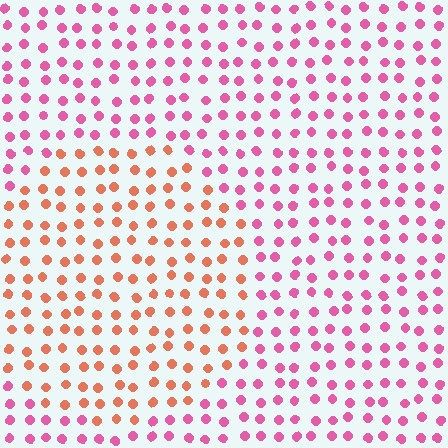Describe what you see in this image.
The image is filled with small pink elements in a uniform arrangement. A circle-shaped region is visible where the elements are tinted to a slightly different hue, forming a subtle color boundary.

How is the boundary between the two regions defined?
The boundary is defined purely by a slight shift in hue (about 46 degrees). Spacing, size, and orientation are identical on both sides.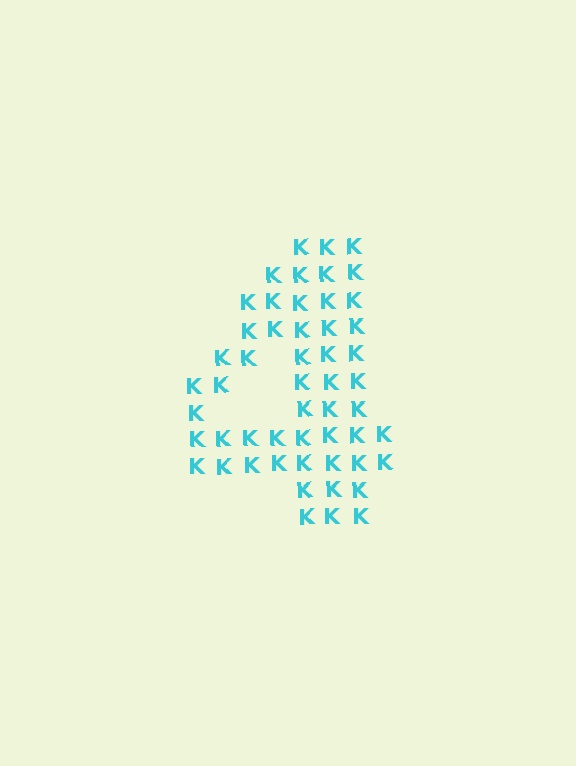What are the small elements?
The small elements are letter K's.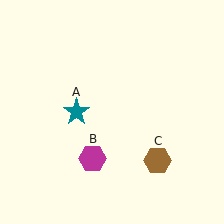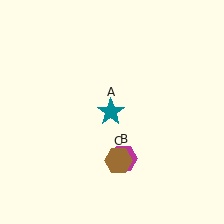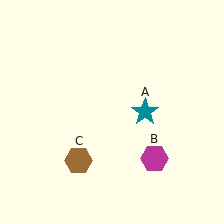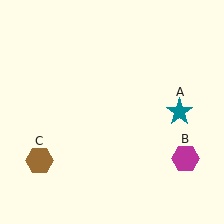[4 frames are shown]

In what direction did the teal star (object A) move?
The teal star (object A) moved right.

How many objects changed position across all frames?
3 objects changed position: teal star (object A), magenta hexagon (object B), brown hexagon (object C).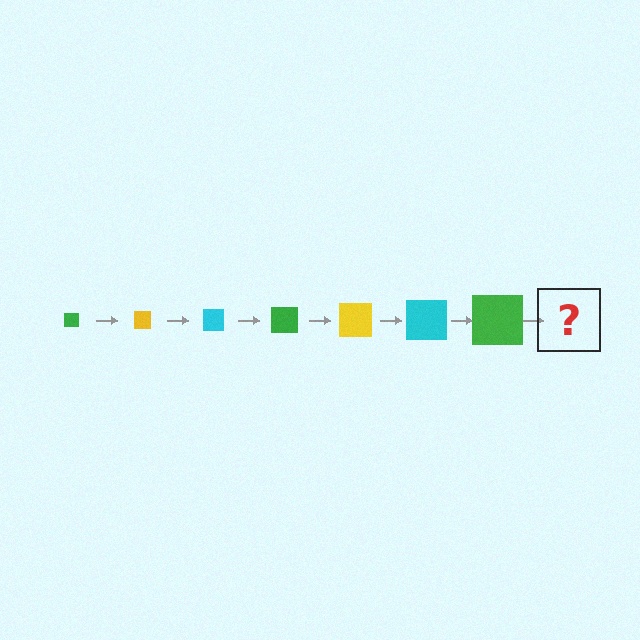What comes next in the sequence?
The next element should be a yellow square, larger than the previous one.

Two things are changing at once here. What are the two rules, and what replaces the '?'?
The two rules are that the square grows larger each step and the color cycles through green, yellow, and cyan. The '?' should be a yellow square, larger than the previous one.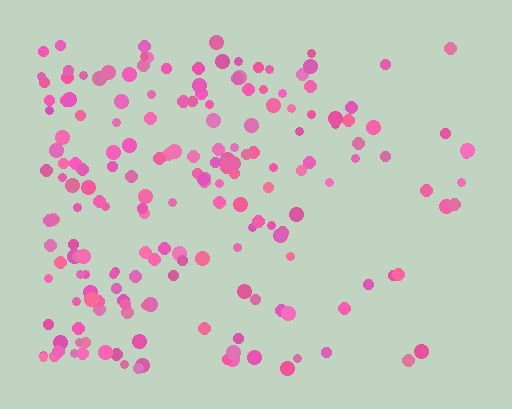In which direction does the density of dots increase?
From right to left, with the left side densest.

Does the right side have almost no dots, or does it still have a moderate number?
Still a moderate number, just noticeably fewer than the left.